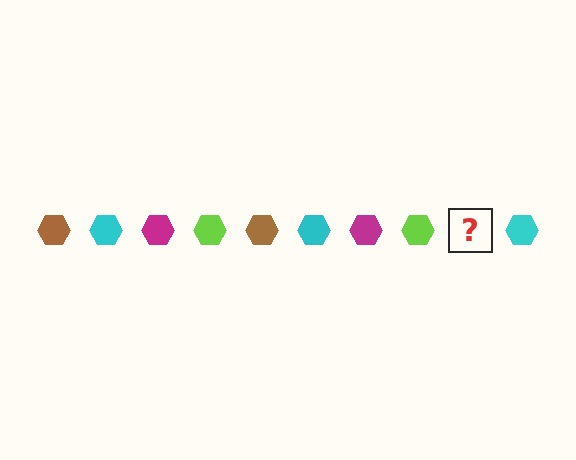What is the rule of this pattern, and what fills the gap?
The rule is that the pattern cycles through brown, cyan, magenta, lime hexagons. The gap should be filled with a brown hexagon.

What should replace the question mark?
The question mark should be replaced with a brown hexagon.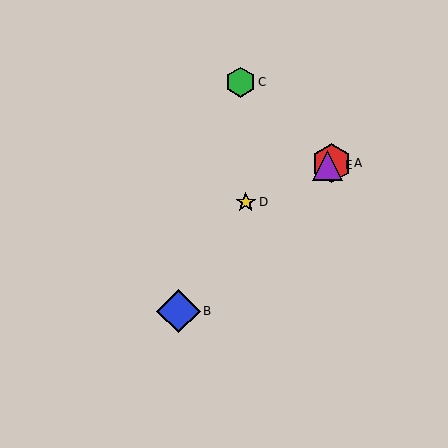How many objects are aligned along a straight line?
3 objects (A, D, E) are aligned along a straight line.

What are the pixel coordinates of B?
Object B is at (178, 311).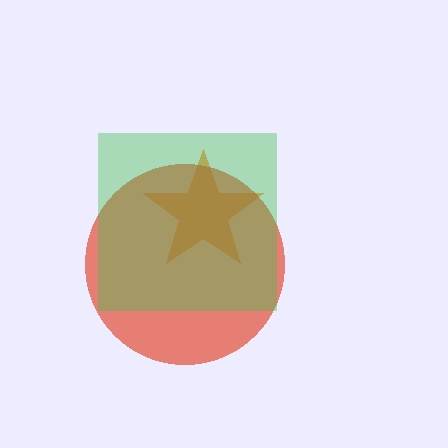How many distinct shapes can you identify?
There are 3 distinct shapes: an orange star, a red circle, a green square.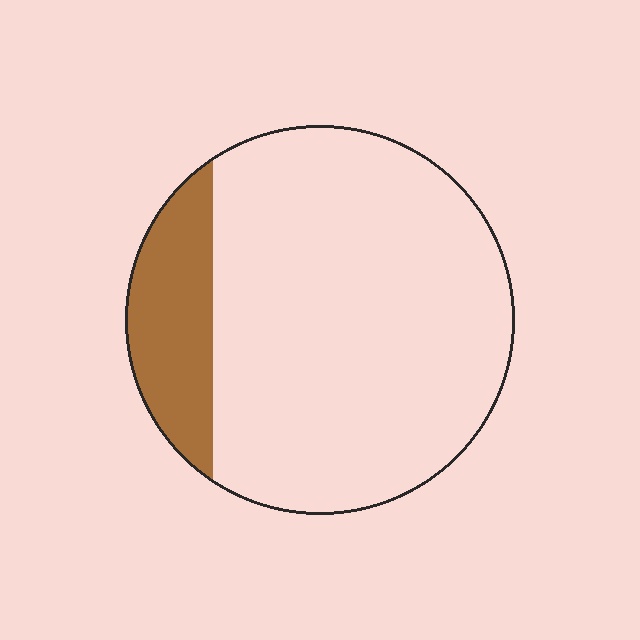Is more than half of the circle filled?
No.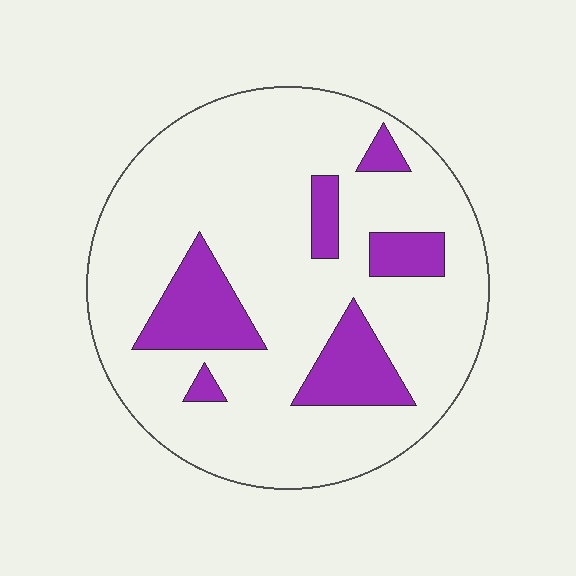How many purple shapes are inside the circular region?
6.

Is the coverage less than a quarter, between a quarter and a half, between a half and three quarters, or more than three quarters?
Less than a quarter.